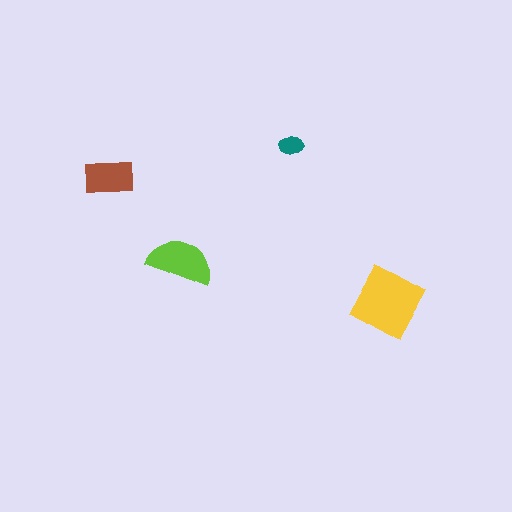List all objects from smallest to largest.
The teal ellipse, the brown rectangle, the lime semicircle, the yellow square.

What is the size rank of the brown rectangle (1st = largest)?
3rd.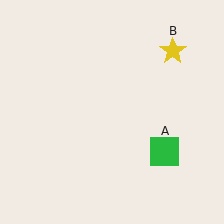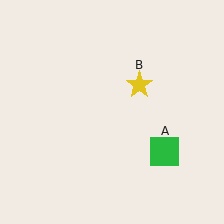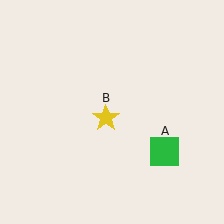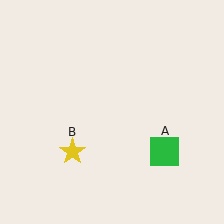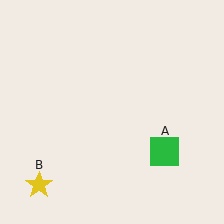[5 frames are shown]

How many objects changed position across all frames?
1 object changed position: yellow star (object B).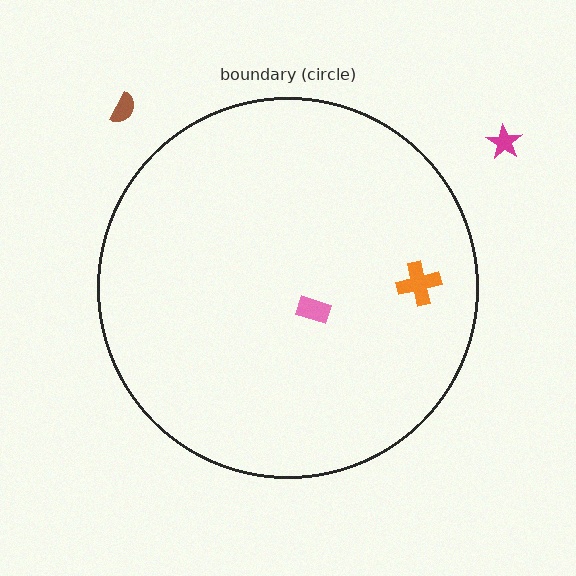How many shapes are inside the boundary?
2 inside, 2 outside.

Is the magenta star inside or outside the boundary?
Outside.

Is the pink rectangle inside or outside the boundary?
Inside.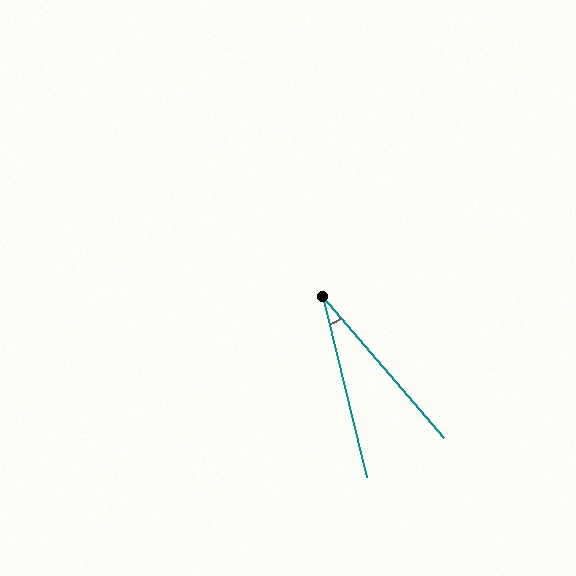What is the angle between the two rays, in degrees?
Approximately 27 degrees.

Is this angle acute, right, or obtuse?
It is acute.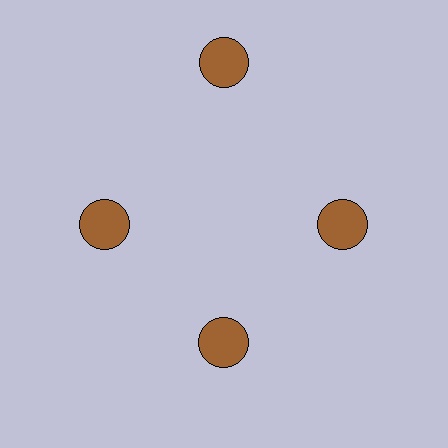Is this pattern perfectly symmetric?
No. The 4 brown circles are arranged in a ring, but one element near the 12 o'clock position is pushed outward from the center, breaking the 4-fold rotational symmetry.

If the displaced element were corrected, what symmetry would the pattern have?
It would have 4-fold rotational symmetry — the pattern would map onto itself every 90 degrees.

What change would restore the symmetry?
The symmetry would be restored by moving it inward, back onto the ring so that all 4 circles sit at equal angles and equal distance from the center.